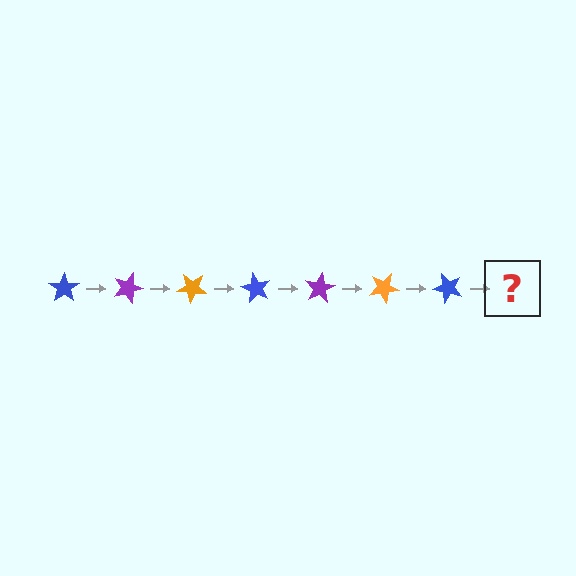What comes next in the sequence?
The next element should be a purple star, rotated 140 degrees from the start.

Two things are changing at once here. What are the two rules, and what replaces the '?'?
The two rules are that it rotates 20 degrees each step and the color cycles through blue, purple, and orange. The '?' should be a purple star, rotated 140 degrees from the start.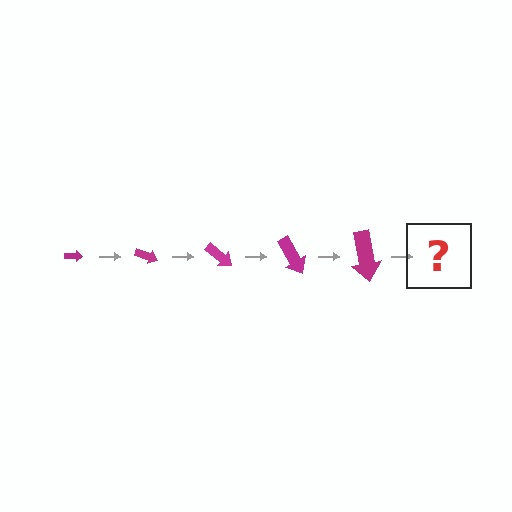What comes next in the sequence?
The next element should be an arrow, larger than the previous one and rotated 100 degrees from the start.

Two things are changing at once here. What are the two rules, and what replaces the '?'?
The two rules are that the arrow grows larger each step and it rotates 20 degrees each step. The '?' should be an arrow, larger than the previous one and rotated 100 degrees from the start.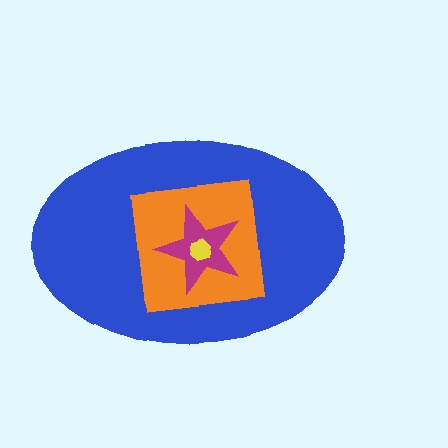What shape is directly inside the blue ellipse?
The orange square.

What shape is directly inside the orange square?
The magenta star.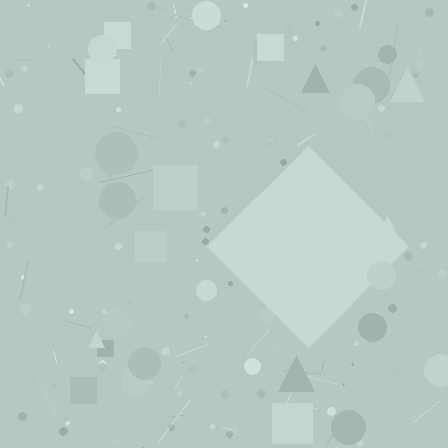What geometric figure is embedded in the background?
A diamond is embedded in the background.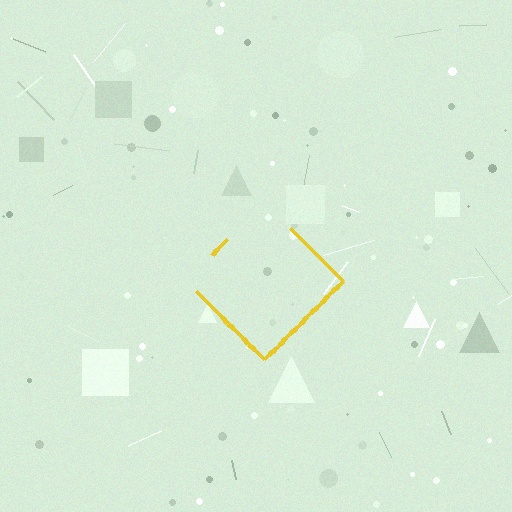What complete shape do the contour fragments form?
The contour fragments form a diamond.